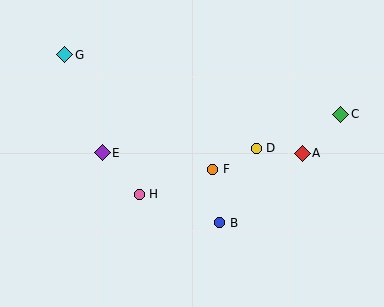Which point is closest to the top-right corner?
Point C is closest to the top-right corner.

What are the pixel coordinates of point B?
Point B is at (220, 223).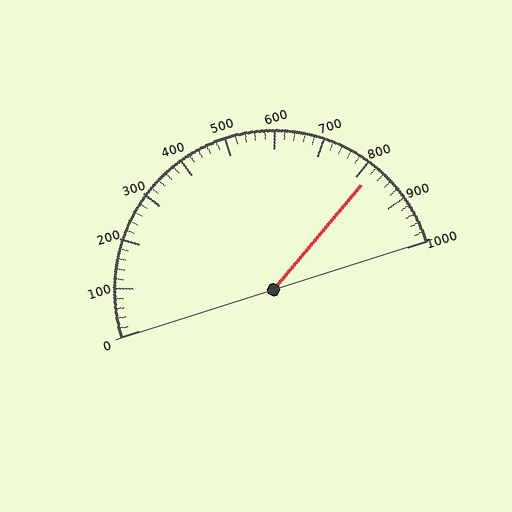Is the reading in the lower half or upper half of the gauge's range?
The reading is in the upper half of the range (0 to 1000).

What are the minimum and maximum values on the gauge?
The gauge ranges from 0 to 1000.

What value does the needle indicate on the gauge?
The needle indicates approximately 820.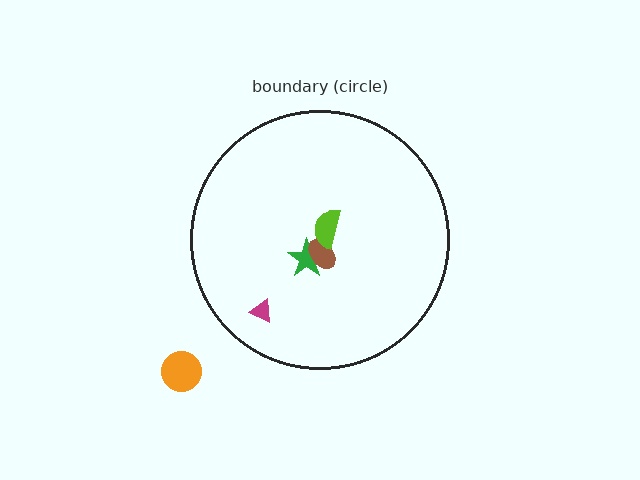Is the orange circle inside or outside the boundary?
Outside.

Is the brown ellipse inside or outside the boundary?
Inside.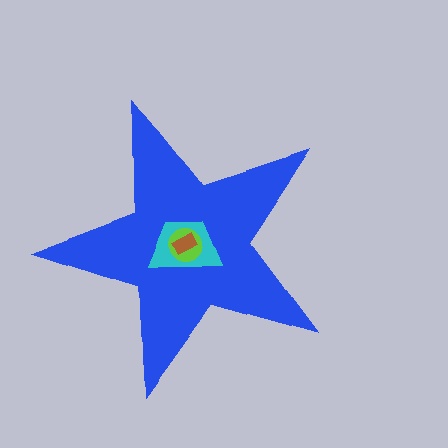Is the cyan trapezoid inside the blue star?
Yes.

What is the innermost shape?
The brown rectangle.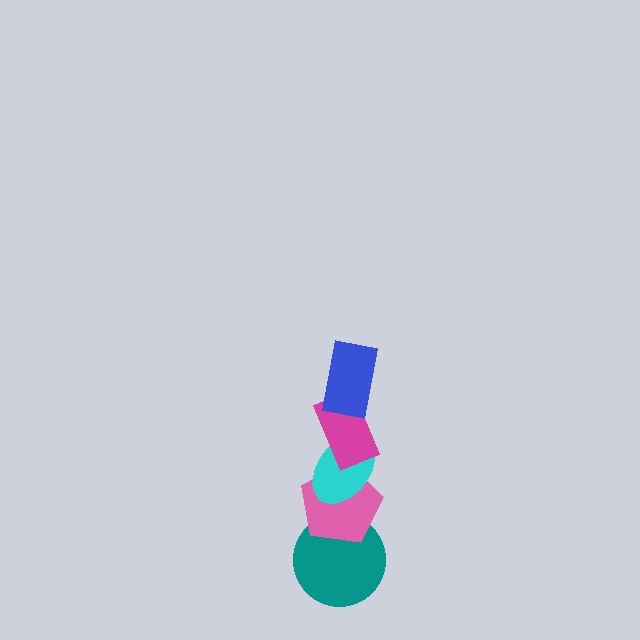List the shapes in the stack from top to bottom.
From top to bottom: the blue rectangle, the magenta rectangle, the cyan ellipse, the pink pentagon, the teal circle.